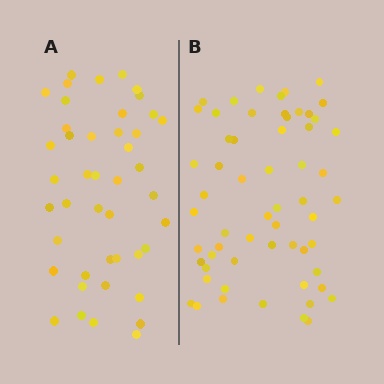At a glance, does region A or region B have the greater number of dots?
Region B (the right region) has more dots.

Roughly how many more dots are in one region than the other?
Region B has approximately 15 more dots than region A.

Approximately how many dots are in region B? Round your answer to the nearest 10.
About 60 dots. (The exact count is 59, which rounds to 60.)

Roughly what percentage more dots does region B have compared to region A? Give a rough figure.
About 35% more.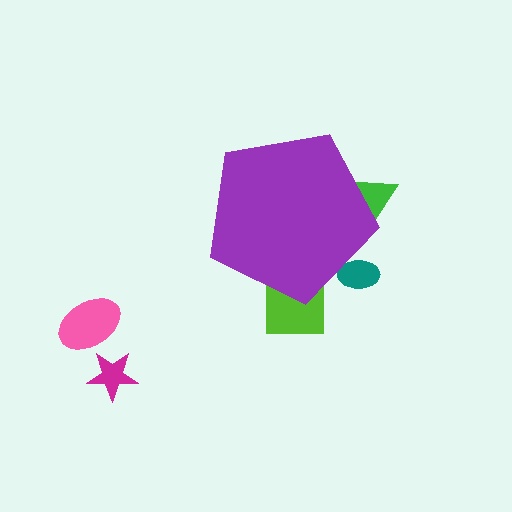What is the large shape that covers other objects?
A purple pentagon.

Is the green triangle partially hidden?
Yes, the green triangle is partially hidden behind the purple pentagon.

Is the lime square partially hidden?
Yes, the lime square is partially hidden behind the purple pentagon.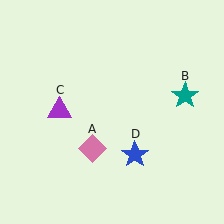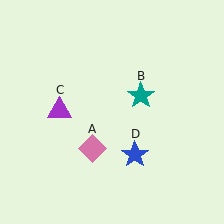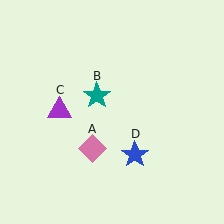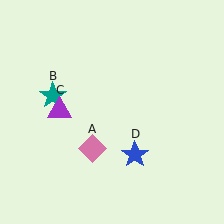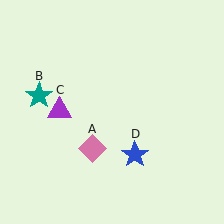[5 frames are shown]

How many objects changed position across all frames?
1 object changed position: teal star (object B).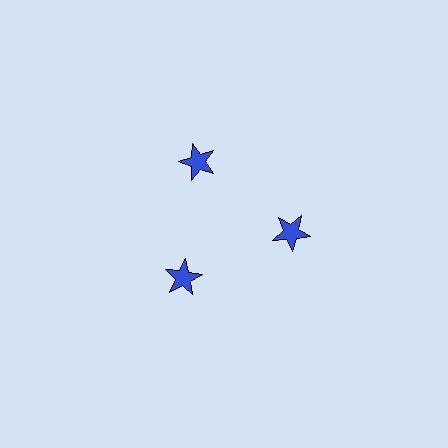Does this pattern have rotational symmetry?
Yes, this pattern has 3-fold rotational symmetry. It looks the same after rotating 120 degrees around the center.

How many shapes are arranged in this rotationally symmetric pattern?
There are 3 shapes, arranged in 3 groups of 1.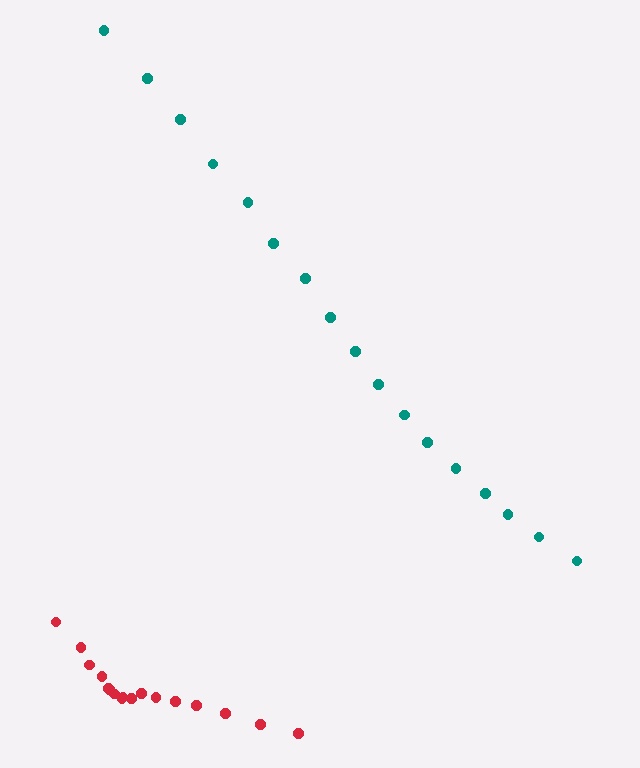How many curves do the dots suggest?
There are 2 distinct paths.